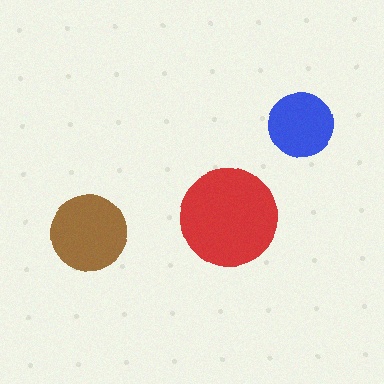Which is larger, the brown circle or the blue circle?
The brown one.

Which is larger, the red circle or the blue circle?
The red one.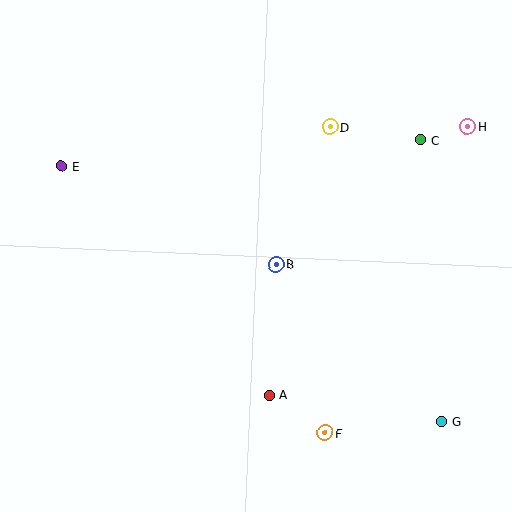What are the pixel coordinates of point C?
Point C is at (421, 140).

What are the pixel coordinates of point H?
Point H is at (468, 126).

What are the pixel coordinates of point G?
Point G is at (442, 422).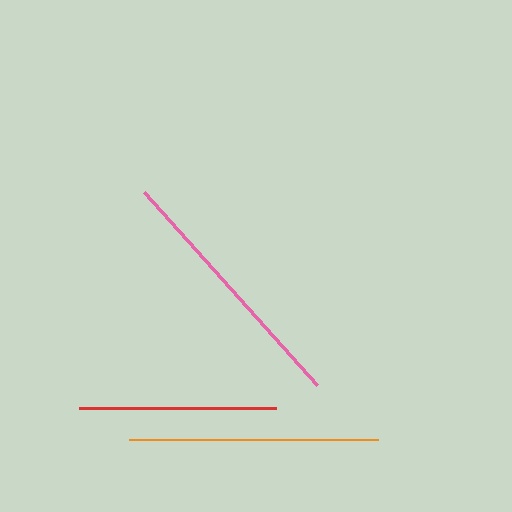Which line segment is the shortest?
The red line is the shortest at approximately 197 pixels.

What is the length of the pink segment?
The pink segment is approximately 259 pixels long.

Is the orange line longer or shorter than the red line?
The orange line is longer than the red line.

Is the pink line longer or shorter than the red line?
The pink line is longer than the red line.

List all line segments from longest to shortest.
From longest to shortest: pink, orange, red.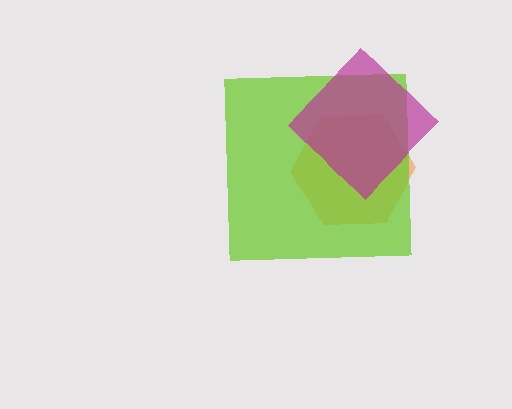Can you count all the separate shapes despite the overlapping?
Yes, there are 3 separate shapes.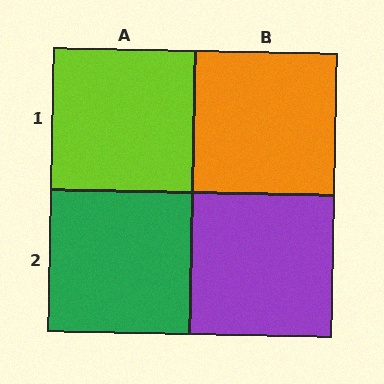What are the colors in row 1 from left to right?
Lime, orange.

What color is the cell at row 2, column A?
Green.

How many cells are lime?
1 cell is lime.